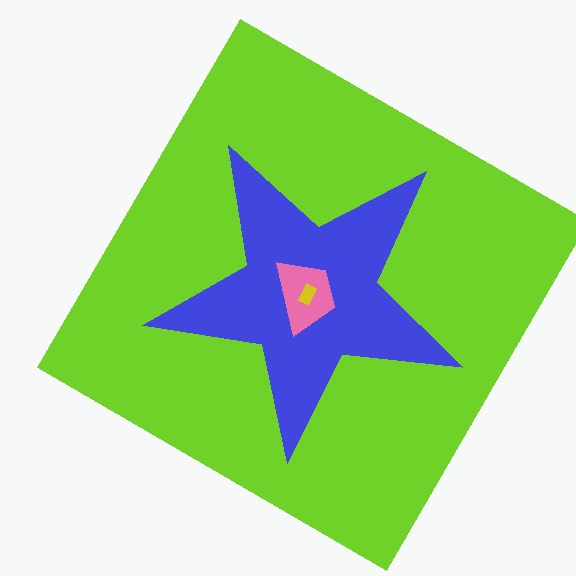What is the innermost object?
The yellow rectangle.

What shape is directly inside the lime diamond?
The blue star.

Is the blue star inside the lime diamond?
Yes.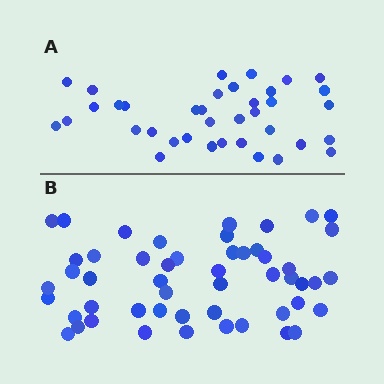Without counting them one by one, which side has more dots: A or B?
Region B (the bottom region) has more dots.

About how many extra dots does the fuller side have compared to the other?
Region B has approximately 15 more dots than region A.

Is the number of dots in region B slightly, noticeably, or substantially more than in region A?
Region B has noticeably more, but not dramatically so. The ratio is roughly 1.4 to 1.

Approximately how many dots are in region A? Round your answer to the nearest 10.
About 40 dots. (The exact count is 37, which rounds to 40.)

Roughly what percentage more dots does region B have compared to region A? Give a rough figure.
About 40% more.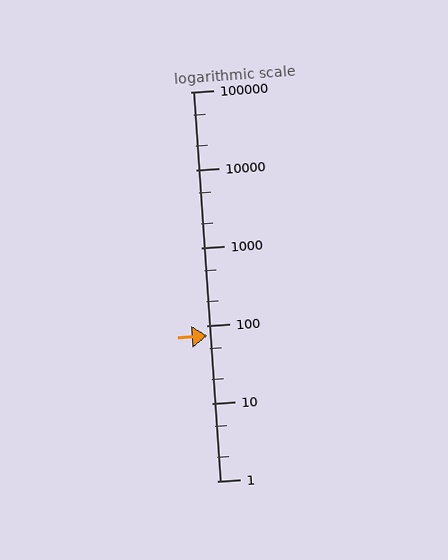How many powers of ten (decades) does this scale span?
The scale spans 5 decades, from 1 to 100000.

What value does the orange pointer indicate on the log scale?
The pointer indicates approximately 74.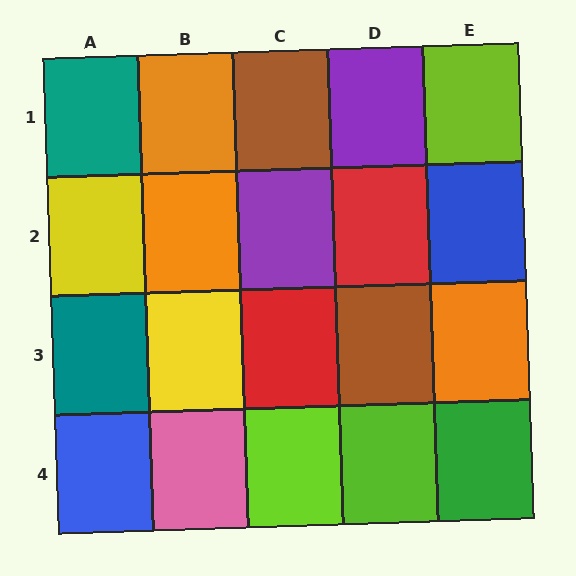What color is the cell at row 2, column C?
Purple.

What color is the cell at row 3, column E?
Orange.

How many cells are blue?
2 cells are blue.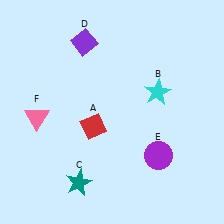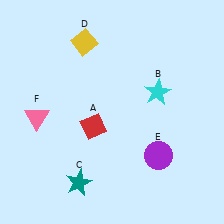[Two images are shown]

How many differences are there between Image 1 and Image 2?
There is 1 difference between the two images.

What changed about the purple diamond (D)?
In Image 1, D is purple. In Image 2, it changed to yellow.